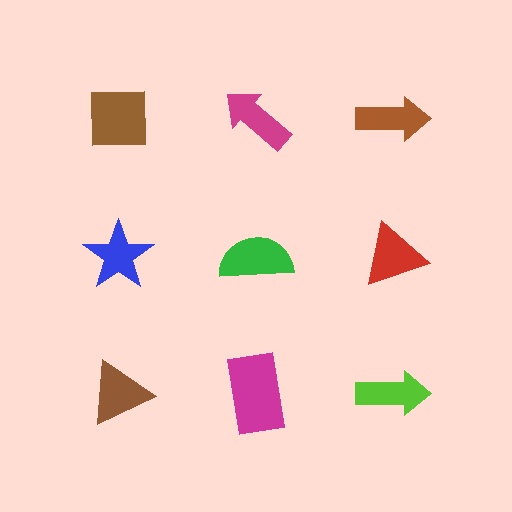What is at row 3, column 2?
A magenta rectangle.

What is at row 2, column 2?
A green semicircle.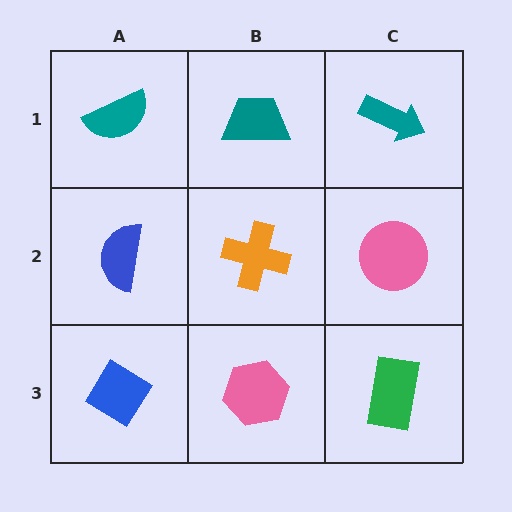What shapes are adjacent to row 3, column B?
An orange cross (row 2, column B), a blue diamond (row 3, column A), a green rectangle (row 3, column C).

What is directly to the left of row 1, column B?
A teal semicircle.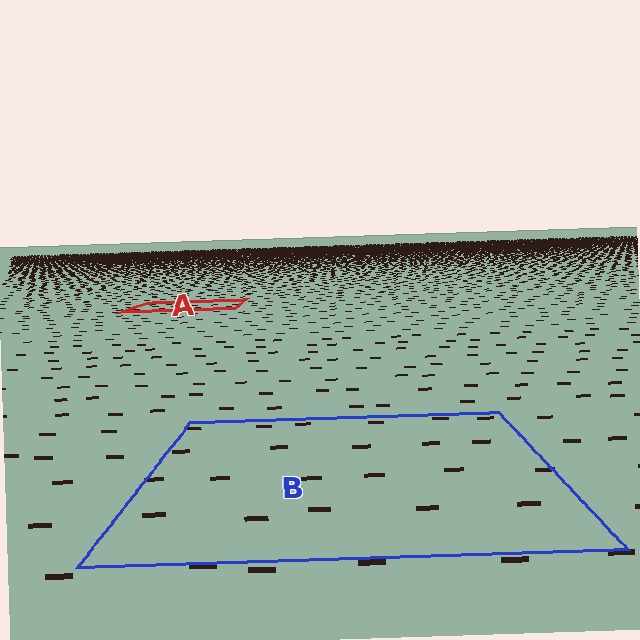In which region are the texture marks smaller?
The texture marks are smaller in region A, because it is farther away.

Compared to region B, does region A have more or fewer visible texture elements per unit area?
Region A has more texture elements per unit area — they are packed more densely because it is farther away.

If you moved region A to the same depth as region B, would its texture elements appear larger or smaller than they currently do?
They would appear larger. At a closer depth, the same texture elements are projected at a bigger on-screen size.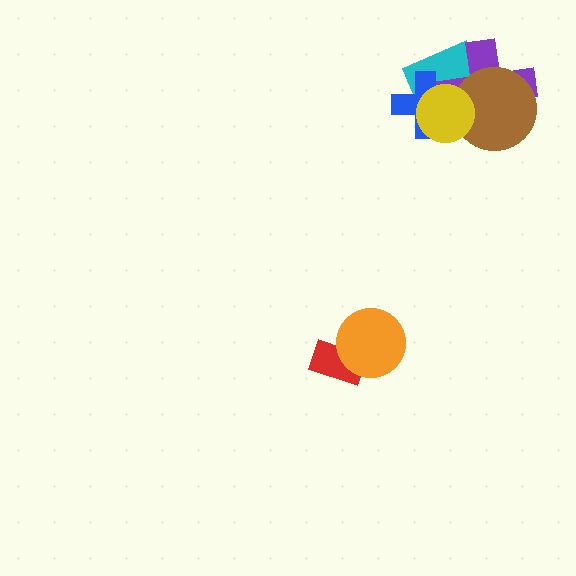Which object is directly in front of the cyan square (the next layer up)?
The purple cross is directly in front of the cyan square.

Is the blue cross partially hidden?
Yes, it is partially covered by another shape.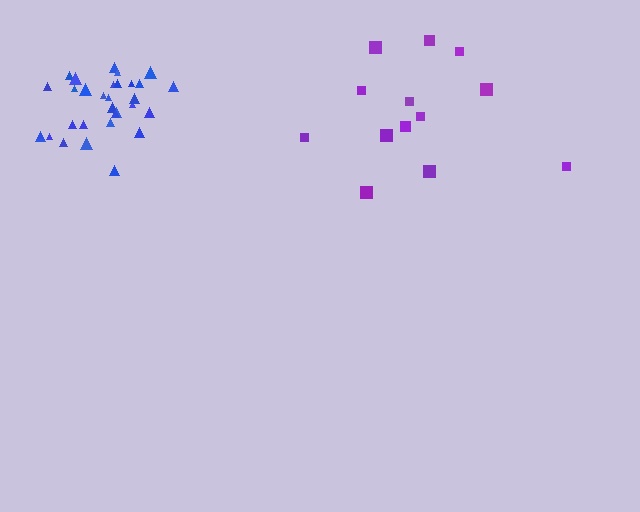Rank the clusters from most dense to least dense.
blue, purple.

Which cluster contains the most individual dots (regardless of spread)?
Blue (31).